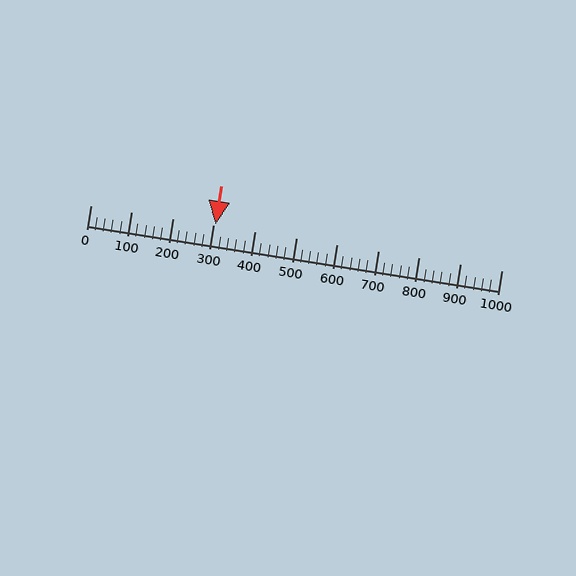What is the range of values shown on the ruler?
The ruler shows values from 0 to 1000.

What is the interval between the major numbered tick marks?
The major tick marks are spaced 100 units apart.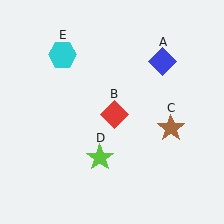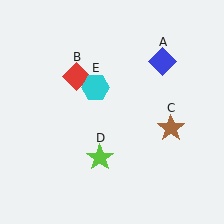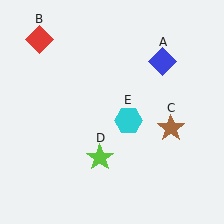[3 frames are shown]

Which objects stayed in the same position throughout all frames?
Blue diamond (object A) and brown star (object C) and lime star (object D) remained stationary.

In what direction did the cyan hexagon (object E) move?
The cyan hexagon (object E) moved down and to the right.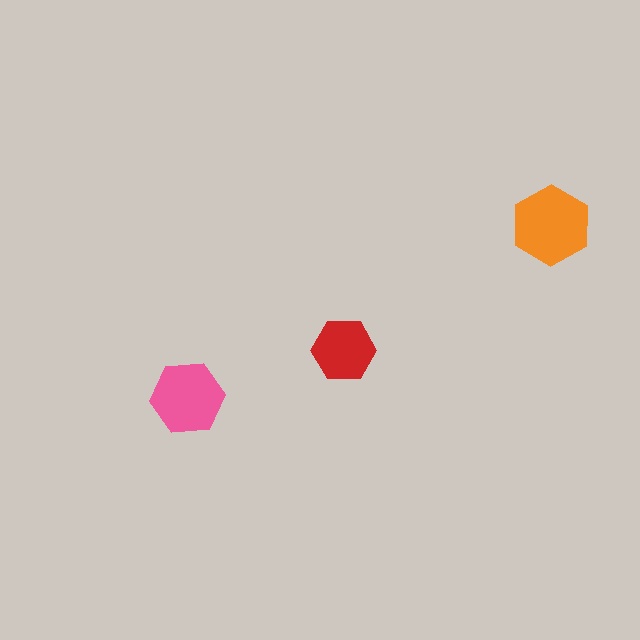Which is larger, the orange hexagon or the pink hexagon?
The orange one.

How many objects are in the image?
There are 3 objects in the image.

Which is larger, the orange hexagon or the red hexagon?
The orange one.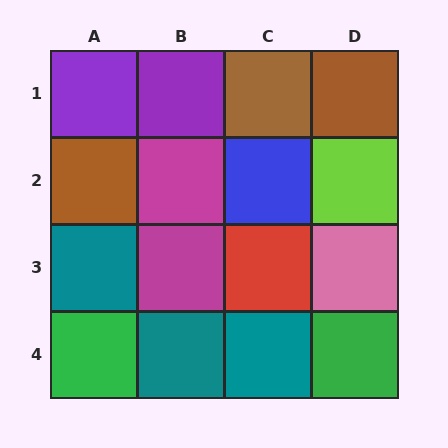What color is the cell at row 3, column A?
Teal.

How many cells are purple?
2 cells are purple.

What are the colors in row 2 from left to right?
Brown, magenta, blue, lime.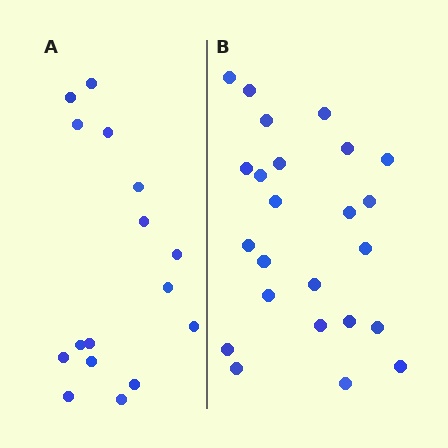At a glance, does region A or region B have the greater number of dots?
Region B (the right region) has more dots.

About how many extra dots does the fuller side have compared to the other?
Region B has roughly 8 or so more dots than region A.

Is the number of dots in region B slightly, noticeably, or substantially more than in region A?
Region B has substantially more. The ratio is roughly 1.5 to 1.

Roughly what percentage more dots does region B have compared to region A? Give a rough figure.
About 50% more.